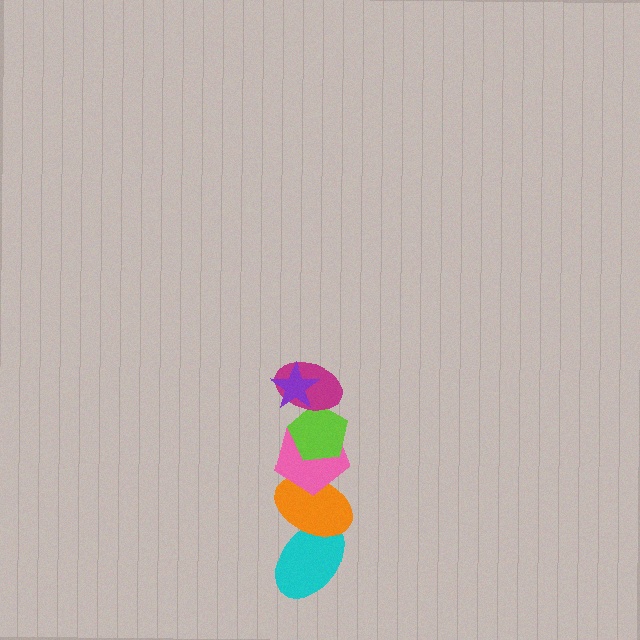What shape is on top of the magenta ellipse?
The purple star is on top of the magenta ellipse.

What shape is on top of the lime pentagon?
The magenta ellipse is on top of the lime pentagon.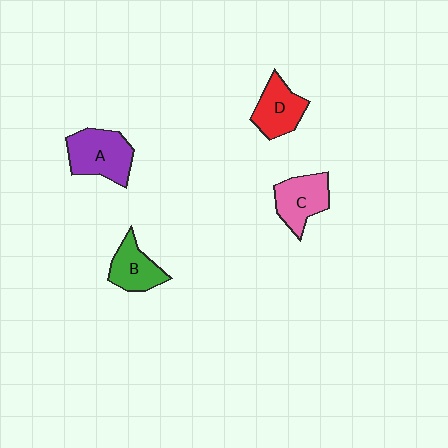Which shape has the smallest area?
Shape B (green).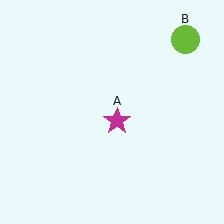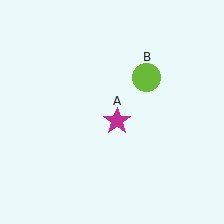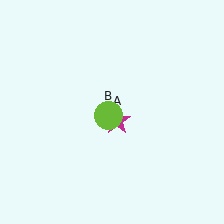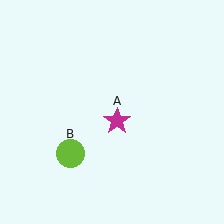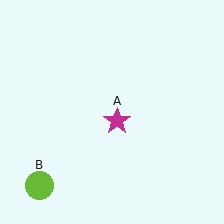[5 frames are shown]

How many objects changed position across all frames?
1 object changed position: lime circle (object B).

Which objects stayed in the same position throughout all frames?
Magenta star (object A) remained stationary.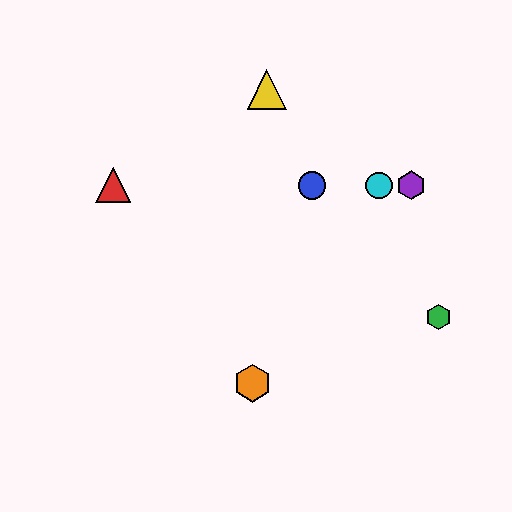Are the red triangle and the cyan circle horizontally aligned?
Yes, both are at y≈185.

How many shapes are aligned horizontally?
4 shapes (the red triangle, the blue circle, the purple hexagon, the cyan circle) are aligned horizontally.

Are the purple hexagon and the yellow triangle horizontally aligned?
No, the purple hexagon is at y≈185 and the yellow triangle is at y≈90.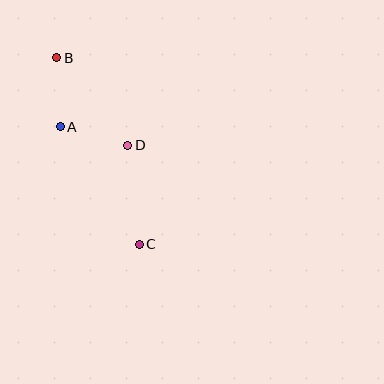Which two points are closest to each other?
Points A and B are closest to each other.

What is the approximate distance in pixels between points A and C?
The distance between A and C is approximately 142 pixels.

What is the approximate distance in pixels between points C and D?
The distance between C and D is approximately 100 pixels.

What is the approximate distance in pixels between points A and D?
The distance between A and D is approximately 70 pixels.